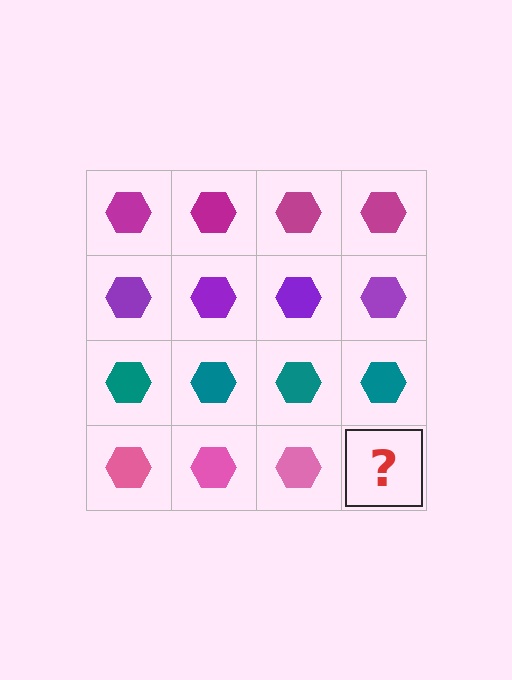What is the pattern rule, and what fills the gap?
The rule is that each row has a consistent color. The gap should be filled with a pink hexagon.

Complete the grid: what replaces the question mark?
The question mark should be replaced with a pink hexagon.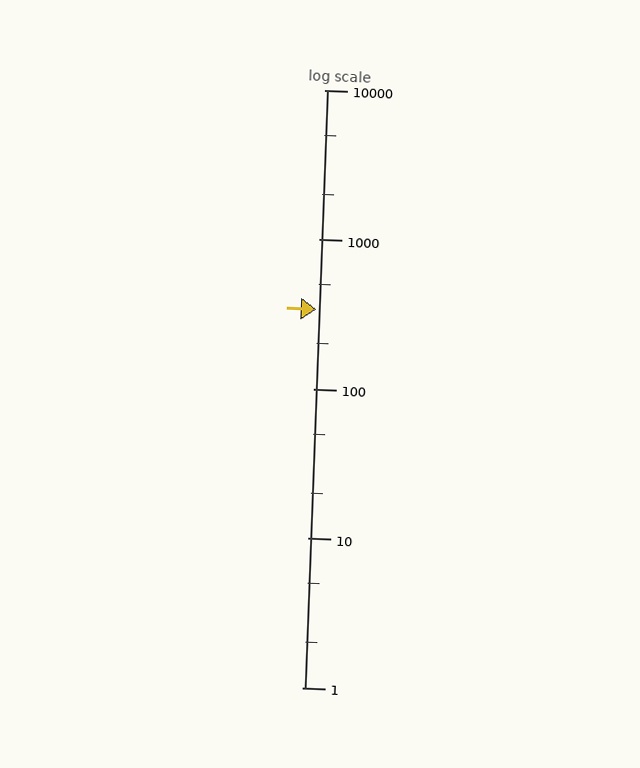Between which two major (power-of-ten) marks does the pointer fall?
The pointer is between 100 and 1000.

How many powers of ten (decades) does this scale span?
The scale spans 4 decades, from 1 to 10000.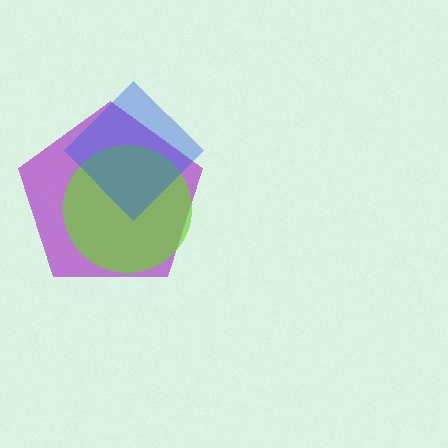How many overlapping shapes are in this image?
There are 3 overlapping shapes in the image.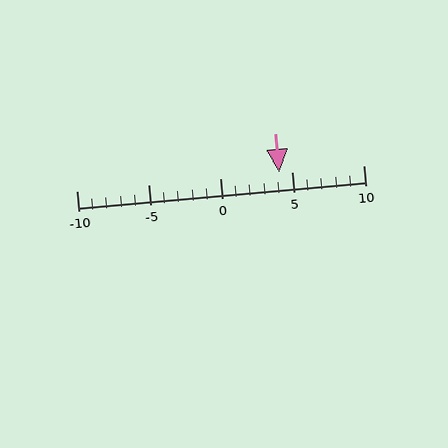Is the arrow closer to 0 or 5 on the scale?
The arrow is closer to 5.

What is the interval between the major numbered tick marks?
The major tick marks are spaced 5 units apart.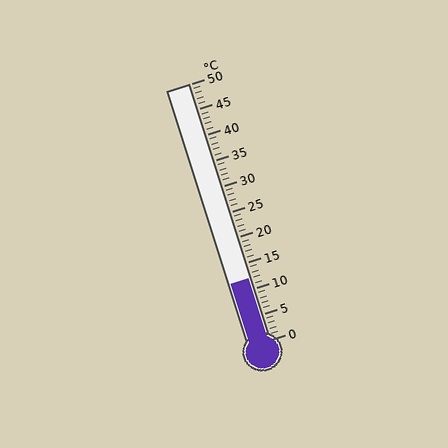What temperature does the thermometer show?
The thermometer shows approximately 12°C.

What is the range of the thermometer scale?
The thermometer scale ranges from 0°C to 50°C.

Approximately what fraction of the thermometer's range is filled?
The thermometer is filled to approximately 25% of its range.